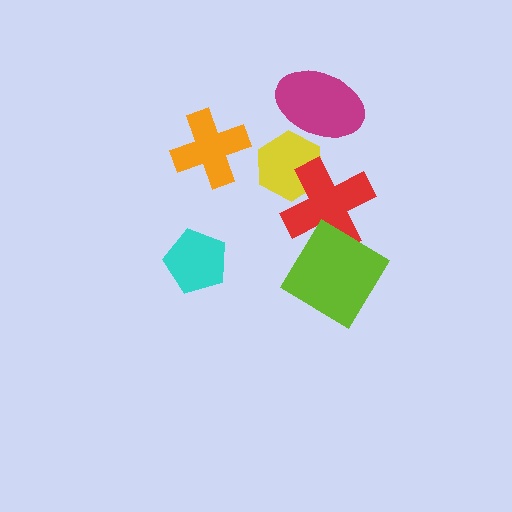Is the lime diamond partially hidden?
No, no other shape covers it.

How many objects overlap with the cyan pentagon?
0 objects overlap with the cyan pentagon.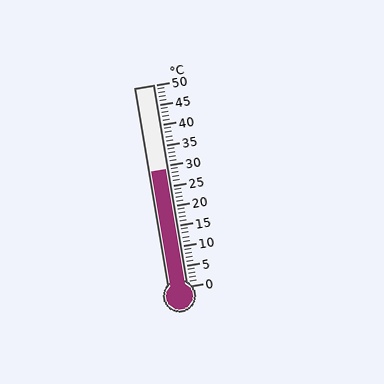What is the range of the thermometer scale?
The thermometer scale ranges from 0°C to 50°C.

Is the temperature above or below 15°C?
The temperature is above 15°C.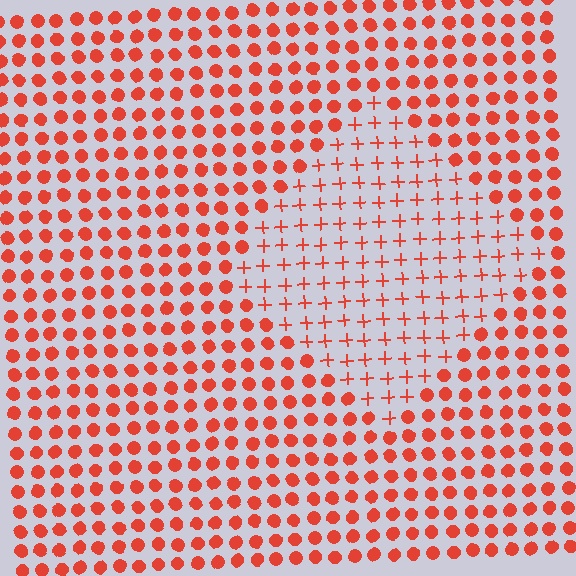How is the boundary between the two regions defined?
The boundary is defined by a change in element shape: plus signs inside vs. circles outside. All elements share the same color and spacing.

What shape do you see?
I see a diamond.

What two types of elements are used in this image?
The image uses plus signs inside the diamond region and circles outside it.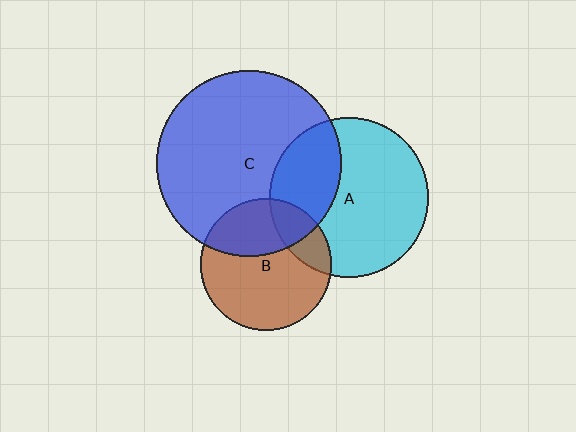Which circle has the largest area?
Circle C (blue).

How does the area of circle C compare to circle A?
Approximately 1.4 times.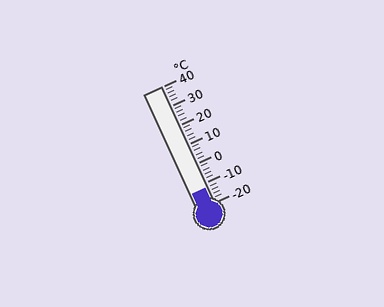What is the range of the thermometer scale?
The thermometer scale ranges from -20°C to 40°C.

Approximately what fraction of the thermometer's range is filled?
The thermometer is filled to approximately 15% of its range.